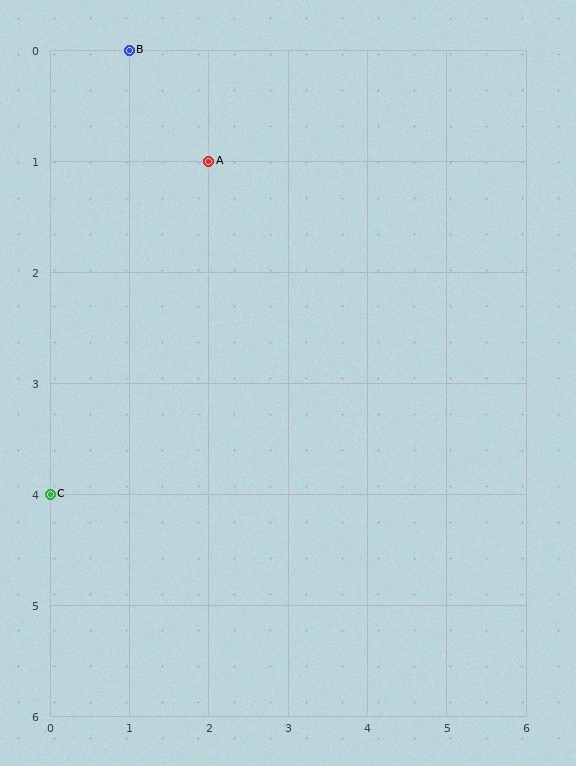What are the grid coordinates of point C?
Point C is at grid coordinates (0, 4).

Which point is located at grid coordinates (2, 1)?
Point A is at (2, 1).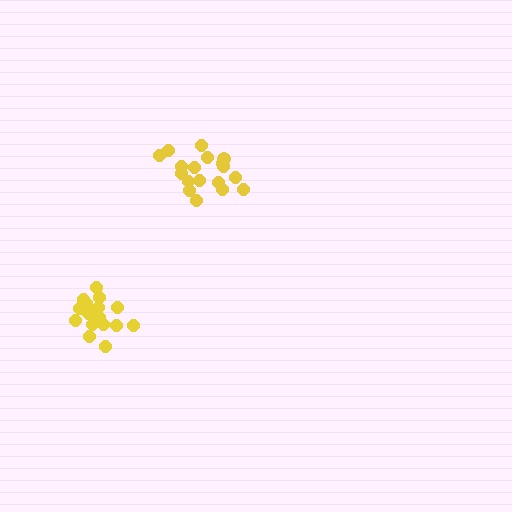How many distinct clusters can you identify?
There are 2 distinct clusters.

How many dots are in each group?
Group 1: 19 dots, Group 2: 18 dots (37 total).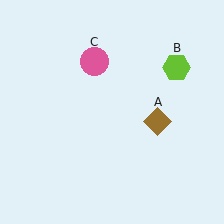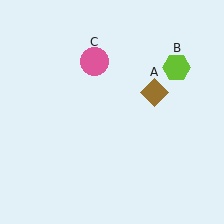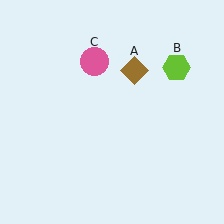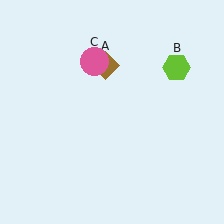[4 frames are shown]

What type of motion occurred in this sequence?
The brown diamond (object A) rotated counterclockwise around the center of the scene.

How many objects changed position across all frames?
1 object changed position: brown diamond (object A).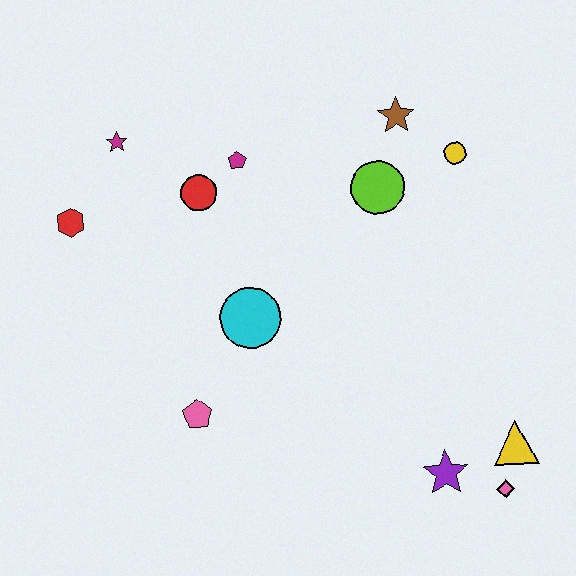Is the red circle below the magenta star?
Yes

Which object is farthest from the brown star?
The pink diamond is farthest from the brown star.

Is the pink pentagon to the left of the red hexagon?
No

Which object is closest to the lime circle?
The brown star is closest to the lime circle.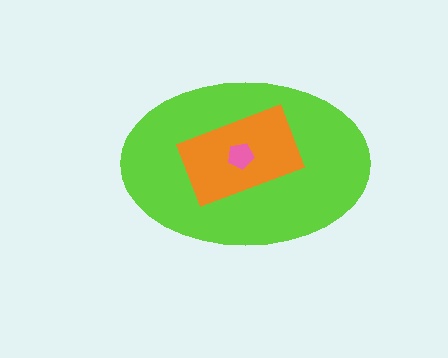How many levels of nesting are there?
3.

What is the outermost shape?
The lime ellipse.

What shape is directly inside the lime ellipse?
The orange rectangle.